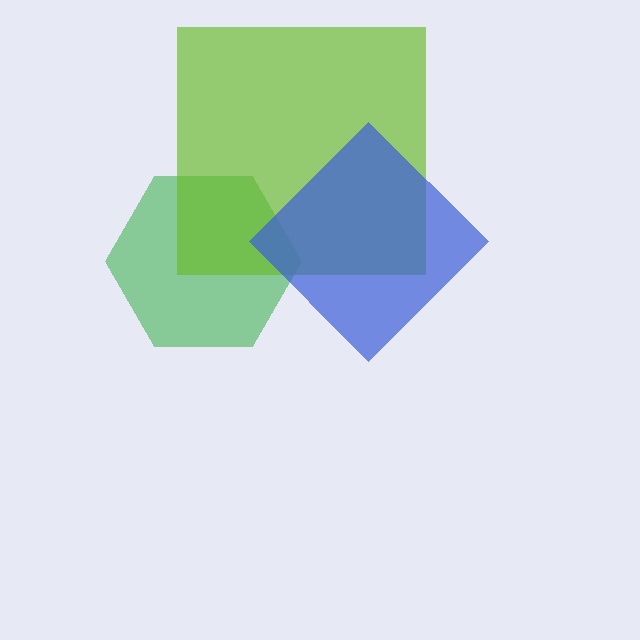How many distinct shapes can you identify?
There are 3 distinct shapes: a green hexagon, a lime square, a blue diamond.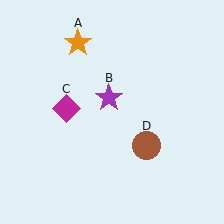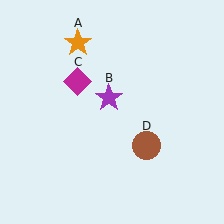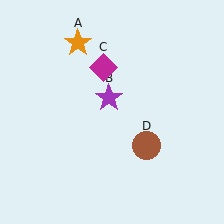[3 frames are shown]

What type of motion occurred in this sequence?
The magenta diamond (object C) rotated clockwise around the center of the scene.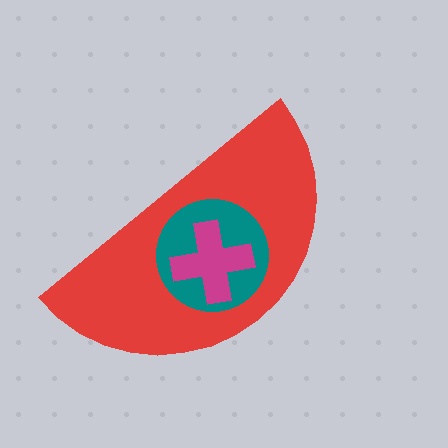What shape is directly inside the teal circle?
The magenta cross.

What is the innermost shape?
The magenta cross.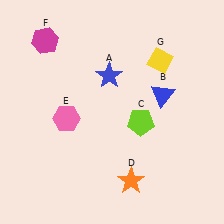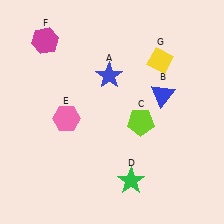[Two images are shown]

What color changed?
The star (D) changed from orange in Image 1 to green in Image 2.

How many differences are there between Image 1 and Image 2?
There is 1 difference between the two images.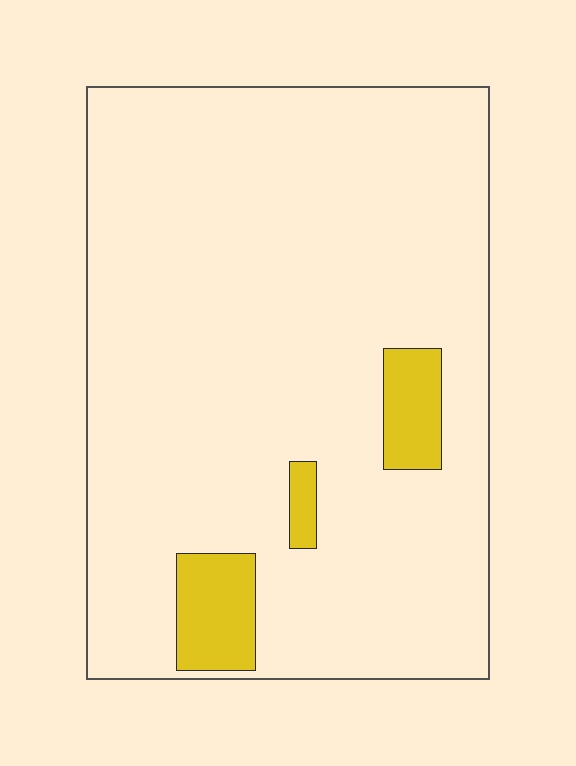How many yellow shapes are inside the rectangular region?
3.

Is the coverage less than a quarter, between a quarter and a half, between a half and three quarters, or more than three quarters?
Less than a quarter.